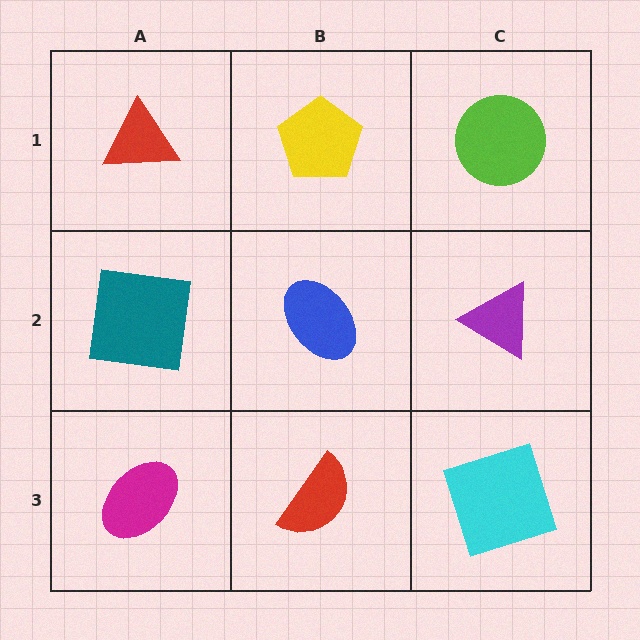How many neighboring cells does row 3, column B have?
3.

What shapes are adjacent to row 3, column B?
A blue ellipse (row 2, column B), a magenta ellipse (row 3, column A), a cyan square (row 3, column C).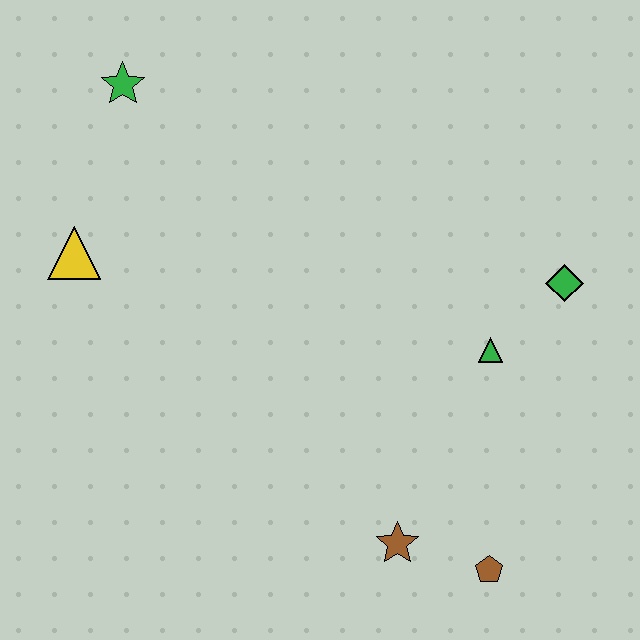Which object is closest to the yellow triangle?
The green star is closest to the yellow triangle.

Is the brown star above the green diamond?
No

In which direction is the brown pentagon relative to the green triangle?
The brown pentagon is below the green triangle.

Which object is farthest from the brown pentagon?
The green star is farthest from the brown pentagon.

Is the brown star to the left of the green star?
No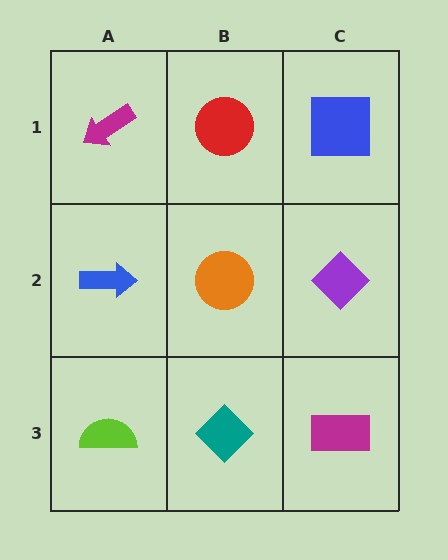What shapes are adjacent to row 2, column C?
A blue square (row 1, column C), a magenta rectangle (row 3, column C), an orange circle (row 2, column B).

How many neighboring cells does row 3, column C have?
2.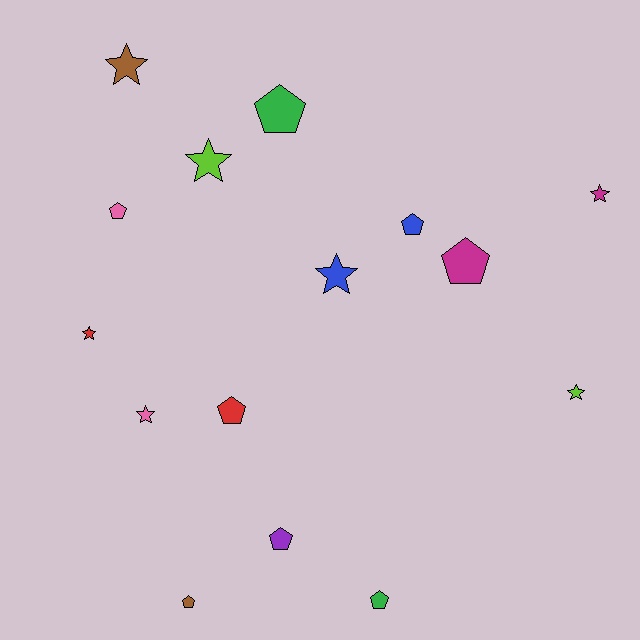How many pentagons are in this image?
There are 8 pentagons.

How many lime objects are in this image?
There are 2 lime objects.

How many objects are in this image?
There are 15 objects.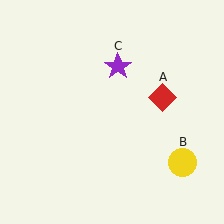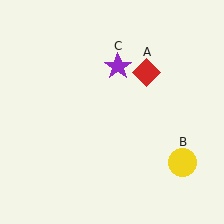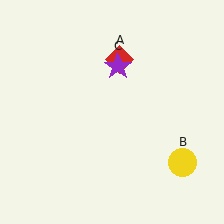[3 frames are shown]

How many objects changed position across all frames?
1 object changed position: red diamond (object A).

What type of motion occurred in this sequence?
The red diamond (object A) rotated counterclockwise around the center of the scene.